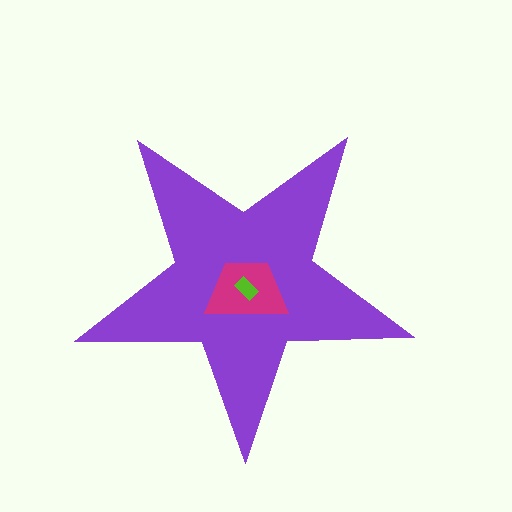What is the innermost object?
The lime rectangle.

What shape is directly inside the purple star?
The magenta trapezoid.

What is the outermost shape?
The purple star.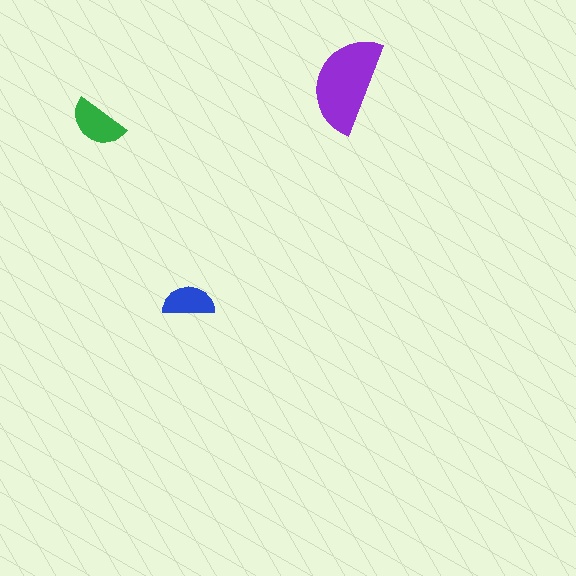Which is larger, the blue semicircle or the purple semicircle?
The purple one.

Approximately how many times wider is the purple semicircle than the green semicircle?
About 1.5 times wider.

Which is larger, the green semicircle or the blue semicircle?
The green one.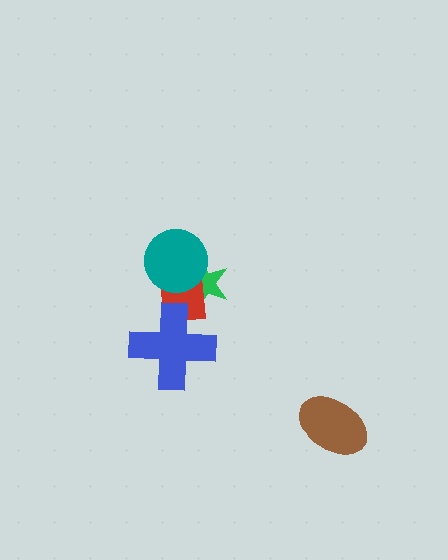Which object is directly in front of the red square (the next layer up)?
The teal circle is directly in front of the red square.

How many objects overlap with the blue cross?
1 object overlaps with the blue cross.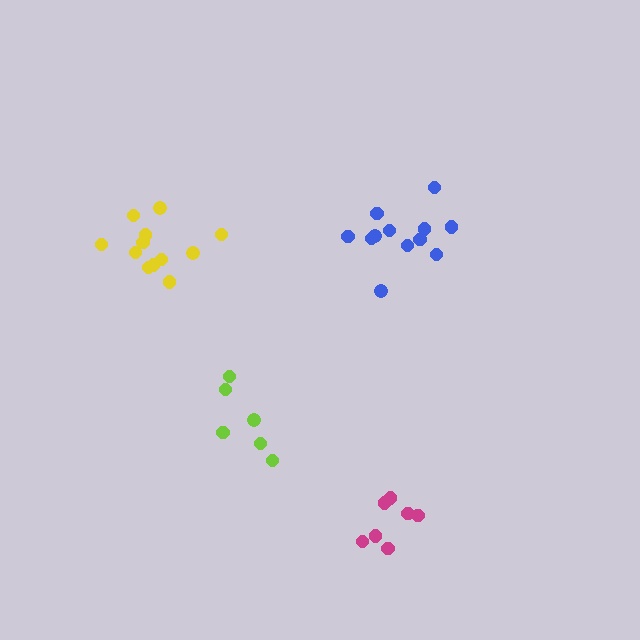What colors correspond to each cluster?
The clusters are colored: yellow, blue, lime, magenta.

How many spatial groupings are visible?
There are 4 spatial groupings.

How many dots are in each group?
Group 1: 12 dots, Group 2: 12 dots, Group 3: 6 dots, Group 4: 7 dots (37 total).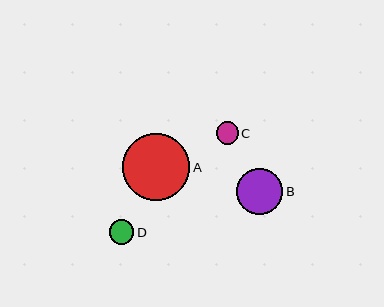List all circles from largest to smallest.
From largest to smallest: A, B, D, C.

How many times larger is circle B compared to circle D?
Circle B is approximately 1.9 times the size of circle D.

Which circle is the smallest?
Circle C is the smallest with a size of approximately 22 pixels.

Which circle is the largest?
Circle A is the largest with a size of approximately 67 pixels.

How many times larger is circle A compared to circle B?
Circle A is approximately 1.5 times the size of circle B.